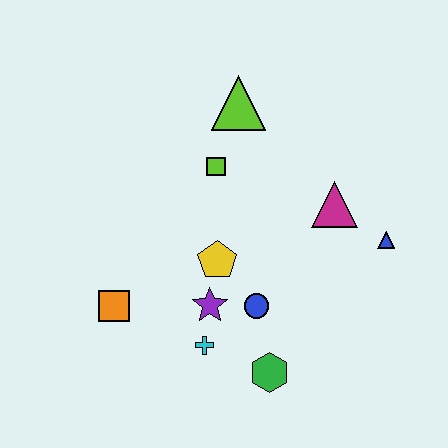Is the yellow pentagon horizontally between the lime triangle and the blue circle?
No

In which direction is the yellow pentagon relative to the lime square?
The yellow pentagon is below the lime square.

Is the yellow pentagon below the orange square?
No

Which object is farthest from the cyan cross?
The lime triangle is farthest from the cyan cross.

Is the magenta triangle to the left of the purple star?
No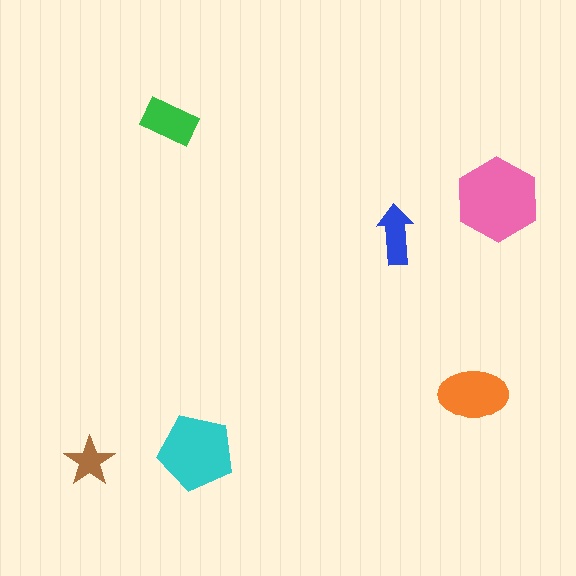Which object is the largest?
The pink hexagon.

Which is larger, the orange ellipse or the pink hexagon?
The pink hexagon.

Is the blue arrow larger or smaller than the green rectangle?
Smaller.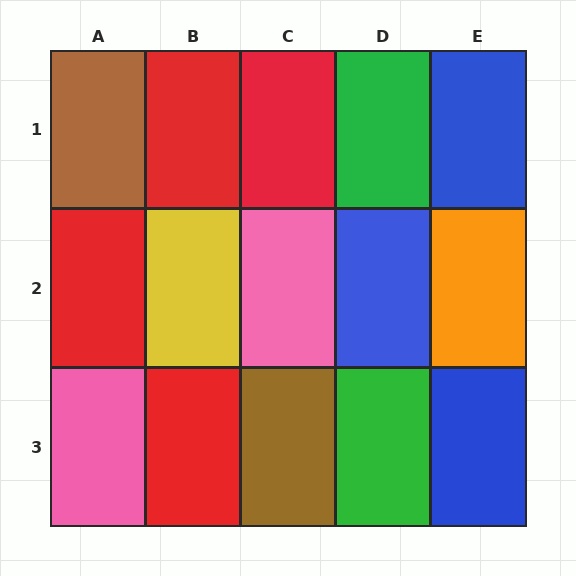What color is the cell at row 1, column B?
Red.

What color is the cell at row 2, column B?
Yellow.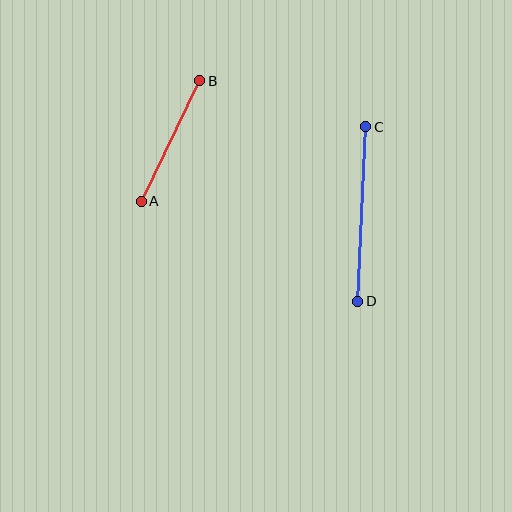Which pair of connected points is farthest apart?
Points C and D are farthest apart.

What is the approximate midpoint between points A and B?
The midpoint is at approximately (171, 141) pixels.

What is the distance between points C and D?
The distance is approximately 175 pixels.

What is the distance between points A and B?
The distance is approximately 134 pixels.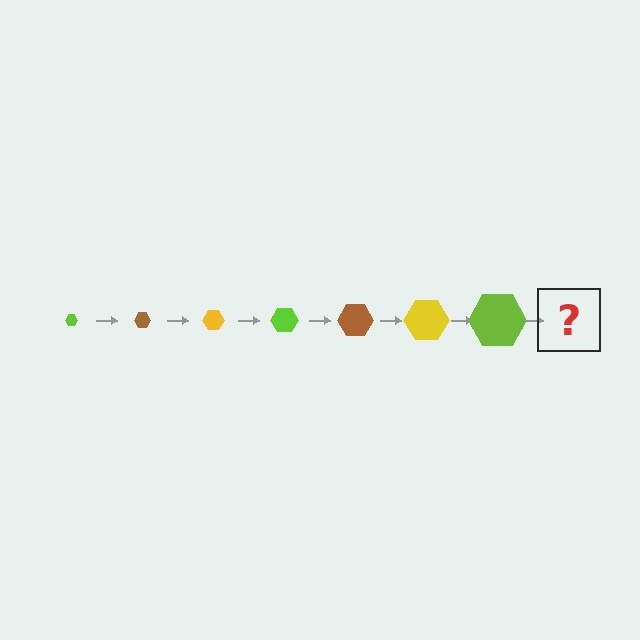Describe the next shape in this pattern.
It should be a brown hexagon, larger than the previous one.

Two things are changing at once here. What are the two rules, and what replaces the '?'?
The two rules are that the hexagon grows larger each step and the color cycles through lime, brown, and yellow. The '?' should be a brown hexagon, larger than the previous one.